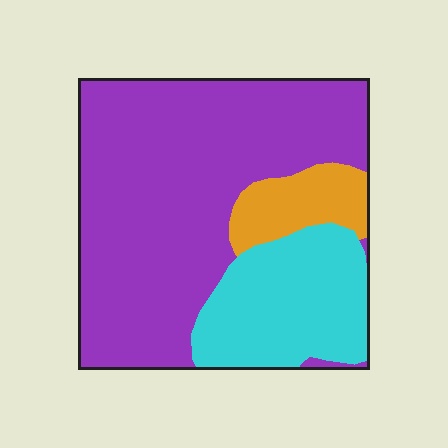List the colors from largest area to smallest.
From largest to smallest: purple, cyan, orange.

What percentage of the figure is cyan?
Cyan takes up about one quarter (1/4) of the figure.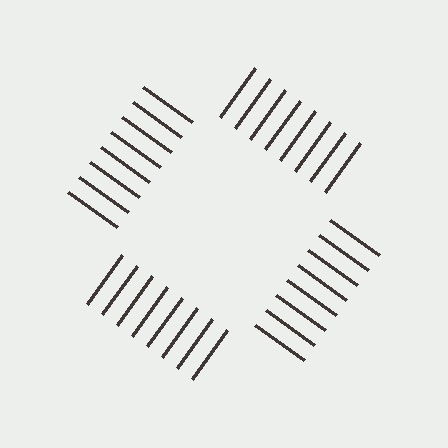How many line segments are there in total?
32 — 8 along each of the 4 edges.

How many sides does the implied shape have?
4 sides — the line-ends trace a square.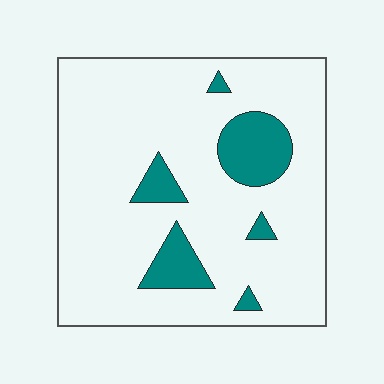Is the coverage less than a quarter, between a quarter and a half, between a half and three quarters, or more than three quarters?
Less than a quarter.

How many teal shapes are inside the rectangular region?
6.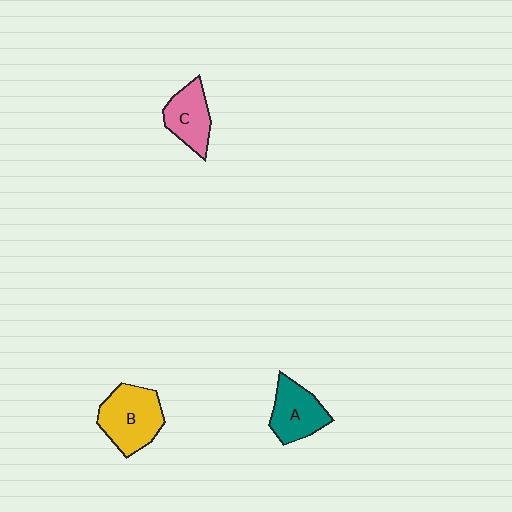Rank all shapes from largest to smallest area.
From largest to smallest: B (yellow), A (teal), C (pink).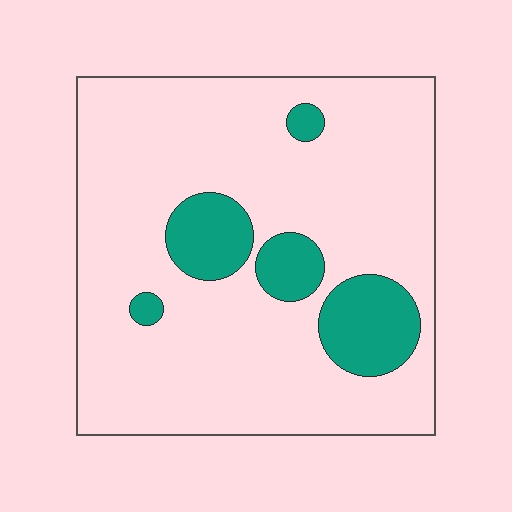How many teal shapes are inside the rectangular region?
5.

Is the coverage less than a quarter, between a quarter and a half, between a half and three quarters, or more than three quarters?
Less than a quarter.